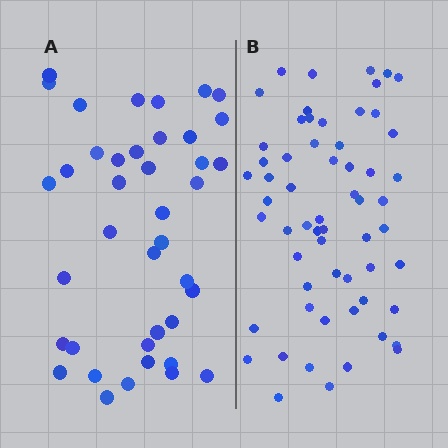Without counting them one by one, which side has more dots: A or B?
Region B (the right region) has more dots.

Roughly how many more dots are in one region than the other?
Region B has approximately 20 more dots than region A.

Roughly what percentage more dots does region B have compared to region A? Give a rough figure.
About 50% more.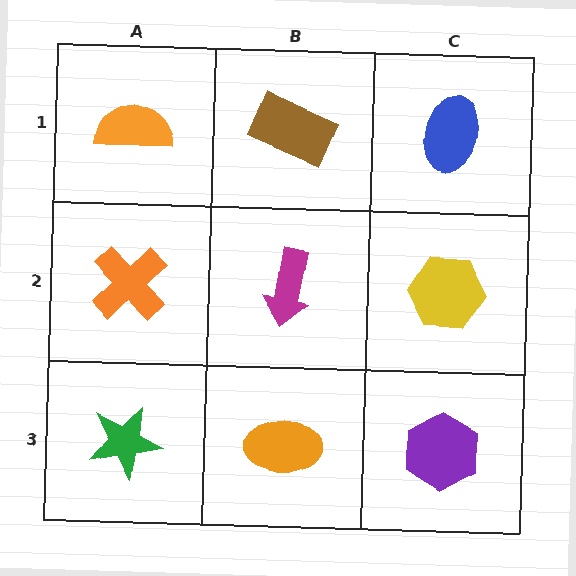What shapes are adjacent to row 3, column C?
A yellow hexagon (row 2, column C), an orange ellipse (row 3, column B).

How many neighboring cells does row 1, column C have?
2.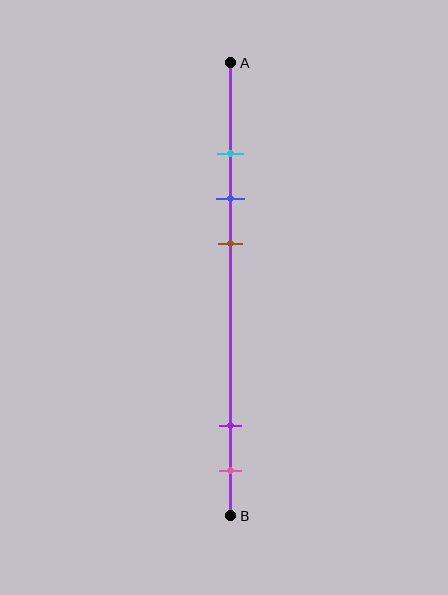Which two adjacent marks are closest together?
The cyan and blue marks are the closest adjacent pair.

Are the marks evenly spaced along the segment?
No, the marks are not evenly spaced.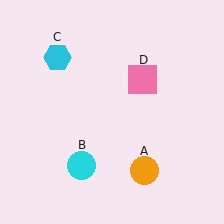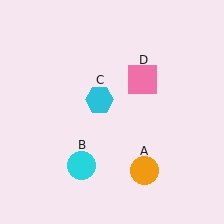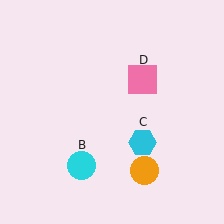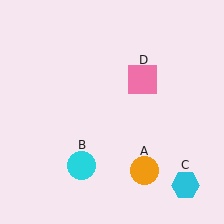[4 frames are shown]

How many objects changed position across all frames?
1 object changed position: cyan hexagon (object C).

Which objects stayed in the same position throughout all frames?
Orange circle (object A) and cyan circle (object B) and pink square (object D) remained stationary.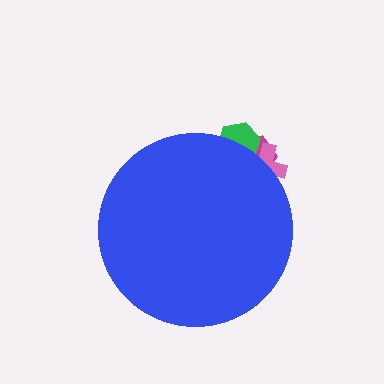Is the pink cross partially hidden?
Yes, the pink cross is partially hidden behind the blue circle.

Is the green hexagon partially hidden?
Yes, the green hexagon is partially hidden behind the blue circle.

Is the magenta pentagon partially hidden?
Yes, the magenta pentagon is partially hidden behind the blue circle.